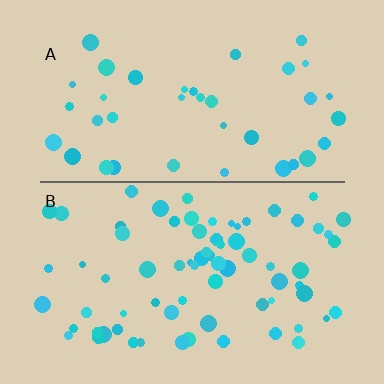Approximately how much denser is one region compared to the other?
Approximately 1.9× — region B over region A.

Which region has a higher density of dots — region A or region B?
B (the bottom).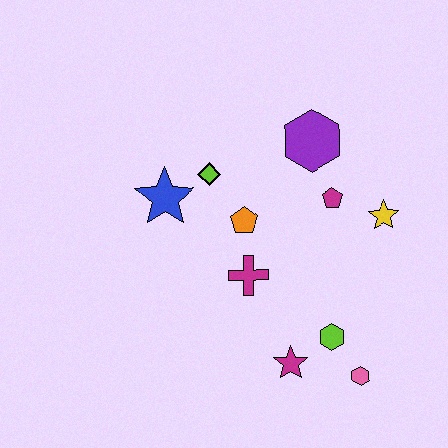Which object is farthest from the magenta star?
The purple hexagon is farthest from the magenta star.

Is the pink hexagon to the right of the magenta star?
Yes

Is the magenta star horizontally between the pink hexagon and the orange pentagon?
Yes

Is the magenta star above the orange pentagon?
No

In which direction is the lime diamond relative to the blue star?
The lime diamond is to the right of the blue star.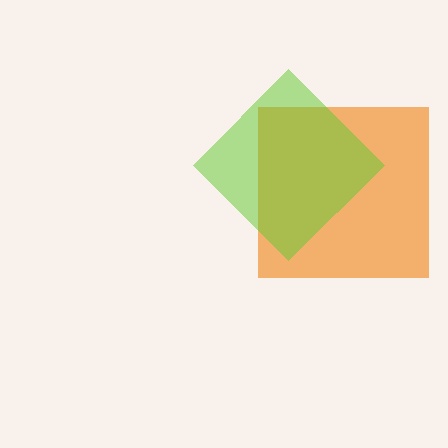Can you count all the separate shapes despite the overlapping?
Yes, there are 2 separate shapes.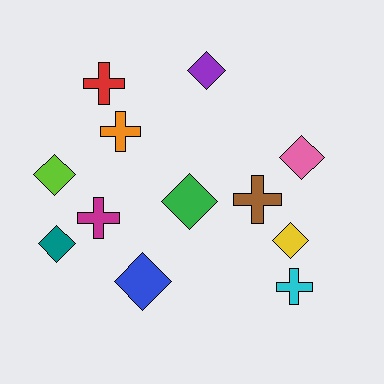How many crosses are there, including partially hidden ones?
There are 5 crosses.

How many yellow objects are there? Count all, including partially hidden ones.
There is 1 yellow object.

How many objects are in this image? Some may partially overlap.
There are 12 objects.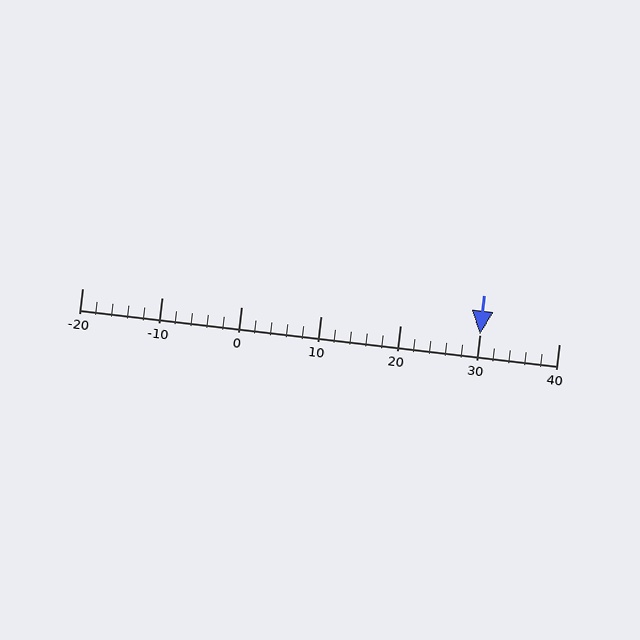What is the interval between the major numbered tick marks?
The major tick marks are spaced 10 units apart.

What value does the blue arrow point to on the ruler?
The blue arrow points to approximately 30.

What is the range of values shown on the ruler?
The ruler shows values from -20 to 40.